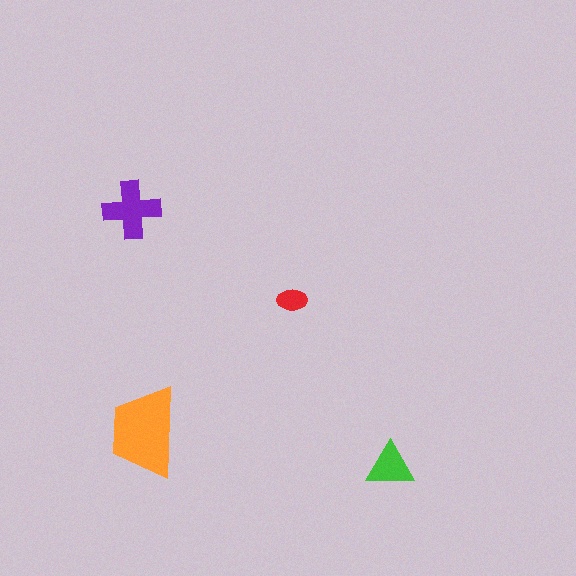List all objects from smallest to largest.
The red ellipse, the green triangle, the purple cross, the orange trapezoid.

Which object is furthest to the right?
The green triangle is rightmost.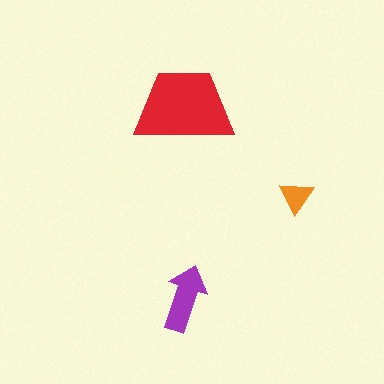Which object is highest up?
The red trapezoid is topmost.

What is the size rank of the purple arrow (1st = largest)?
2nd.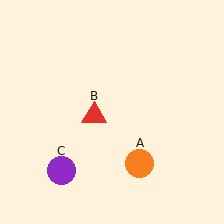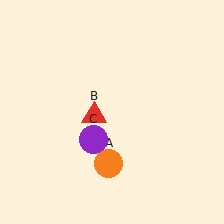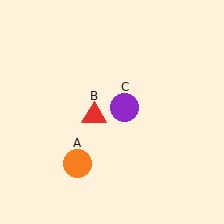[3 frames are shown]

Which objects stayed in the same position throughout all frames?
Red triangle (object B) remained stationary.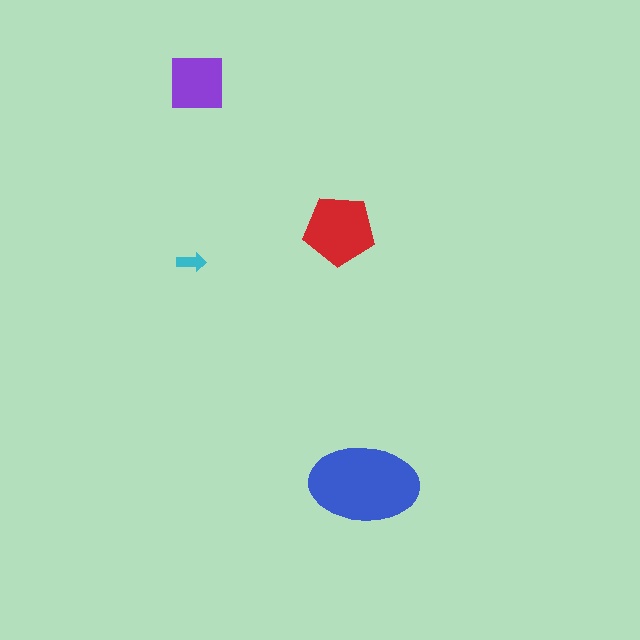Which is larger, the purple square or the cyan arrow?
The purple square.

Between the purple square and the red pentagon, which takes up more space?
The red pentagon.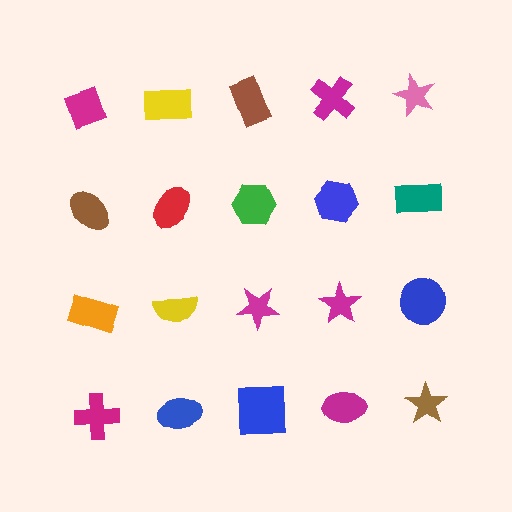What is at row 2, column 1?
A brown ellipse.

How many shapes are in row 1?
5 shapes.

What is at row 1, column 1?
A magenta diamond.